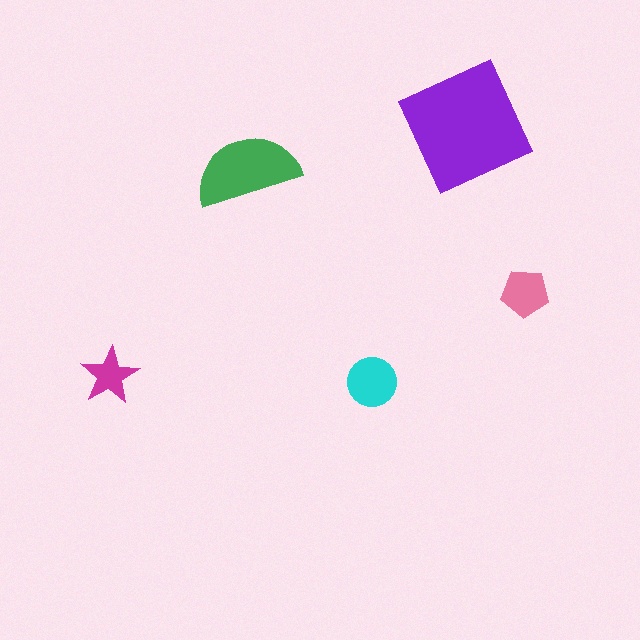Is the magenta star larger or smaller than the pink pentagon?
Smaller.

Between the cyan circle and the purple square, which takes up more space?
The purple square.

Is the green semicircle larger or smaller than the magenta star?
Larger.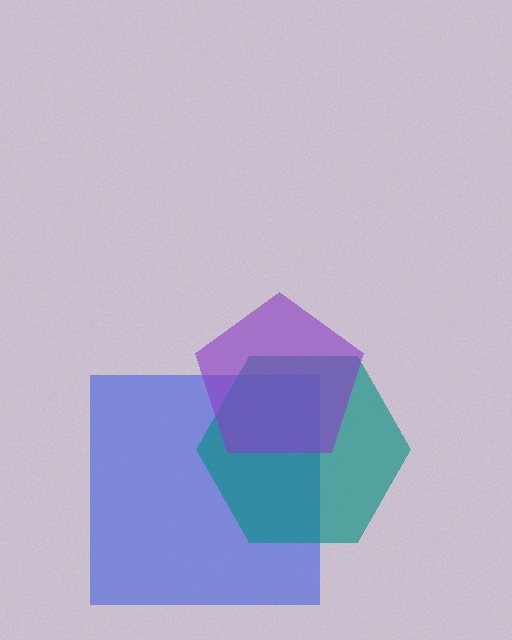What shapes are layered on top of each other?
The layered shapes are: a blue square, a teal hexagon, a purple pentagon.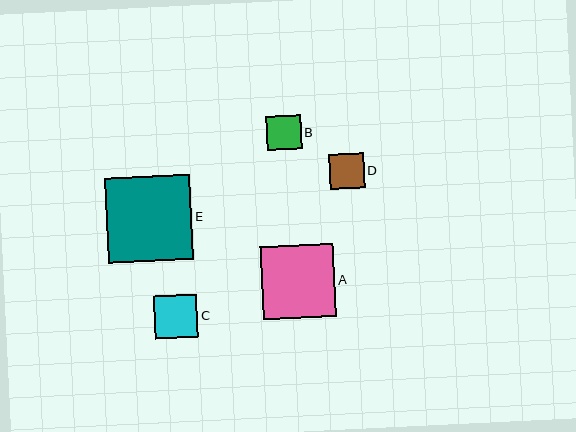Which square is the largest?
Square E is the largest with a size of approximately 85 pixels.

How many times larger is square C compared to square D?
Square C is approximately 1.3 times the size of square D.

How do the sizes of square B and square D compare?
Square B and square D are approximately the same size.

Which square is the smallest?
Square D is the smallest with a size of approximately 34 pixels.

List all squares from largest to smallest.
From largest to smallest: E, A, C, B, D.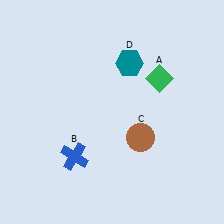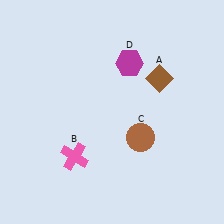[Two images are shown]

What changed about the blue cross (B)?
In Image 1, B is blue. In Image 2, it changed to pink.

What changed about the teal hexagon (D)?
In Image 1, D is teal. In Image 2, it changed to magenta.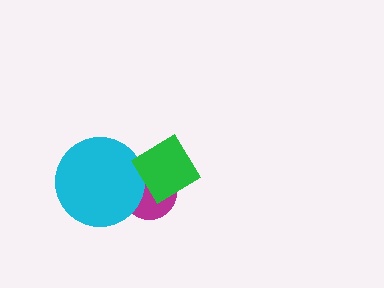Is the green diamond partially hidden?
No, no other shape covers it.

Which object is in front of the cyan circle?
The green diamond is in front of the cyan circle.